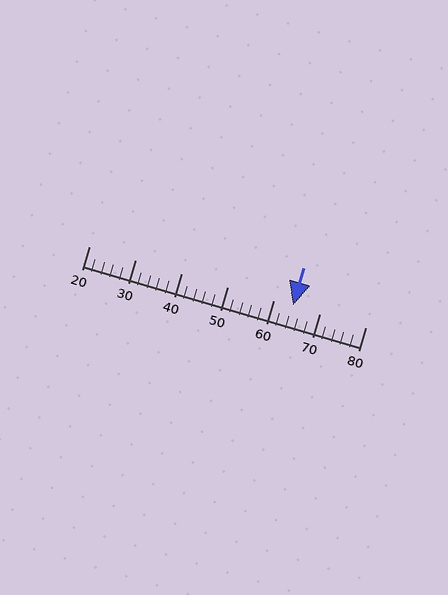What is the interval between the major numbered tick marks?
The major tick marks are spaced 10 units apart.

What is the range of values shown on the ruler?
The ruler shows values from 20 to 80.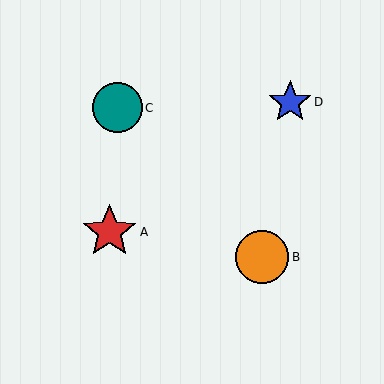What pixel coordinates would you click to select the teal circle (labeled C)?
Click at (117, 108) to select the teal circle C.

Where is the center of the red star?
The center of the red star is at (110, 232).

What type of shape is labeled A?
Shape A is a red star.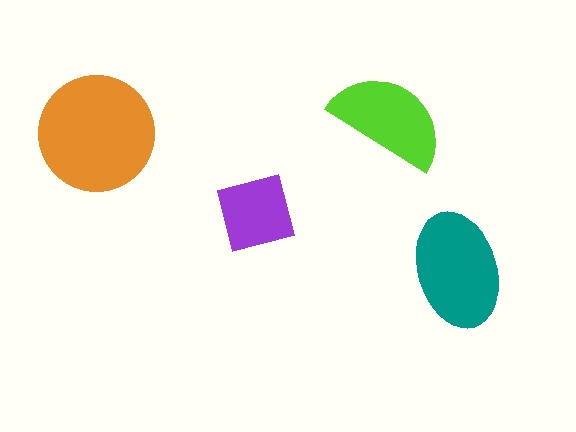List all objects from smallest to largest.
The purple square, the lime semicircle, the teal ellipse, the orange circle.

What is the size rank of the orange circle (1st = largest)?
1st.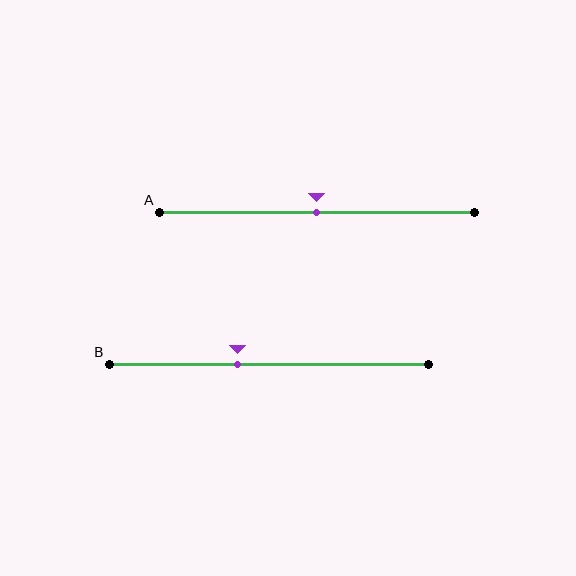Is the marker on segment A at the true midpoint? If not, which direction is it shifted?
Yes, the marker on segment A is at the true midpoint.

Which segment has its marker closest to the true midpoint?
Segment A has its marker closest to the true midpoint.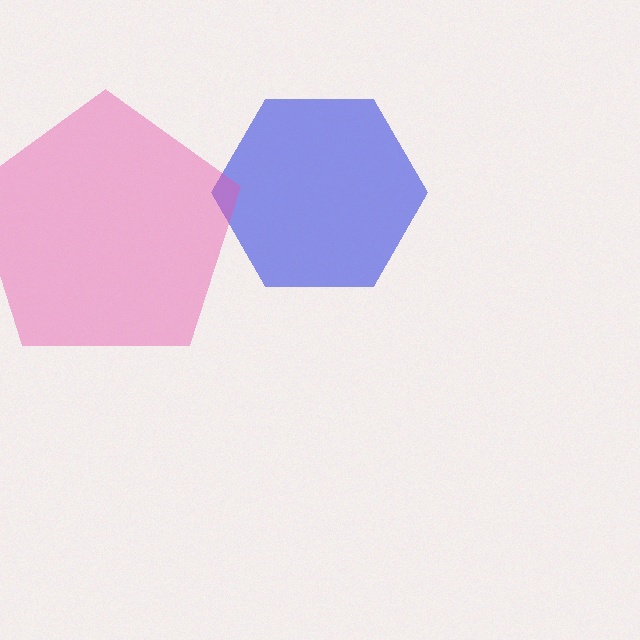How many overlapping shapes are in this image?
There are 2 overlapping shapes in the image.